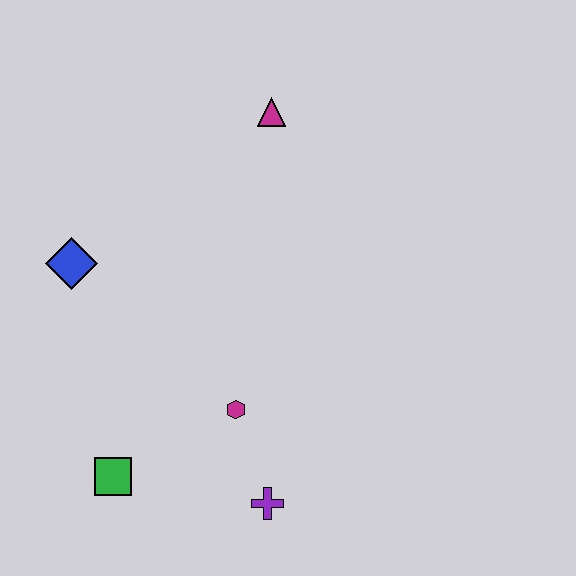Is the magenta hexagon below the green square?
No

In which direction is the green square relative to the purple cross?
The green square is to the left of the purple cross.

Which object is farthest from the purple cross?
The magenta triangle is farthest from the purple cross.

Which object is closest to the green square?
The magenta hexagon is closest to the green square.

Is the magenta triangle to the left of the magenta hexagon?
No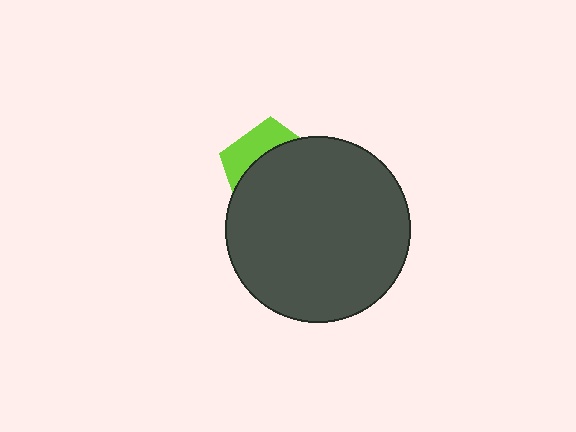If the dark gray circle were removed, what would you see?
You would see the complete lime pentagon.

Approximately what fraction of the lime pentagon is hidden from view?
Roughly 68% of the lime pentagon is hidden behind the dark gray circle.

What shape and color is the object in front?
The object in front is a dark gray circle.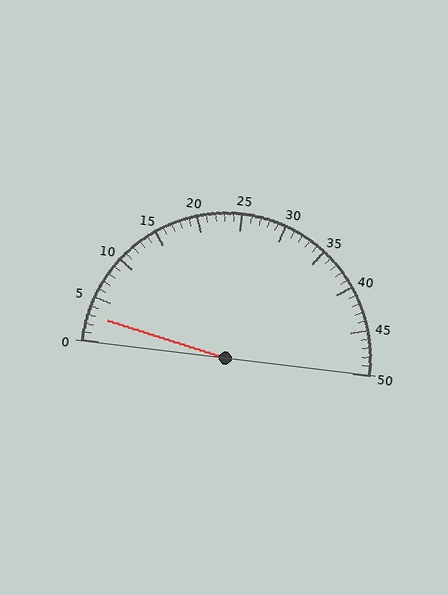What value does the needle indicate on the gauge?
The needle indicates approximately 3.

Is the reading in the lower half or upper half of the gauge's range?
The reading is in the lower half of the range (0 to 50).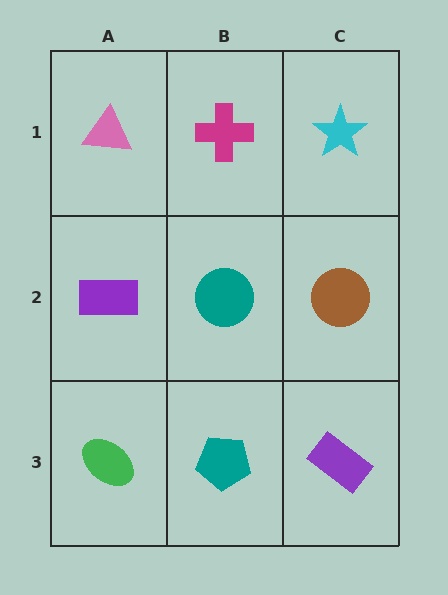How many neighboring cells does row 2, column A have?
3.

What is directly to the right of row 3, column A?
A teal pentagon.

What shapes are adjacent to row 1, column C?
A brown circle (row 2, column C), a magenta cross (row 1, column B).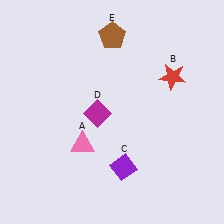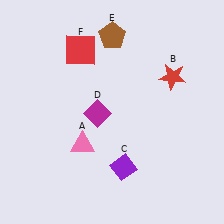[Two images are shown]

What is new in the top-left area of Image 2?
A red square (F) was added in the top-left area of Image 2.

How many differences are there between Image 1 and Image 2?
There is 1 difference between the two images.